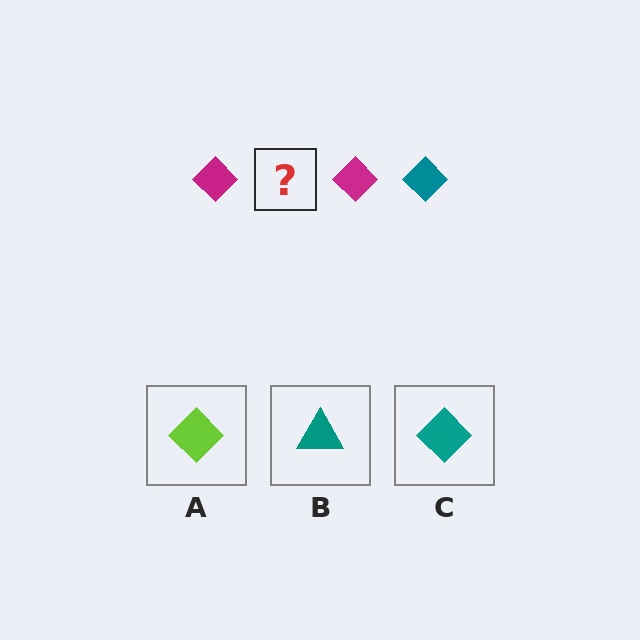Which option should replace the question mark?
Option C.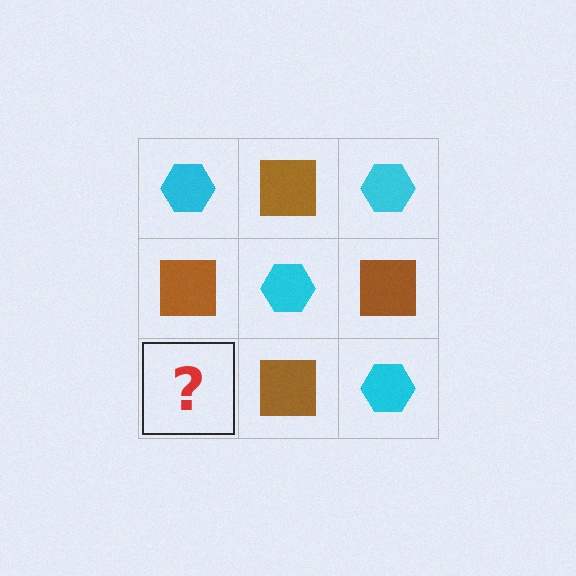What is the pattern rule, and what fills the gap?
The rule is that it alternates cyan hexagon and brown square in a checkerboard pattern. The gap should be filled with a cyan hexagon.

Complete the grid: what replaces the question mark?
The question mark should be replaced with a cyan hexagon.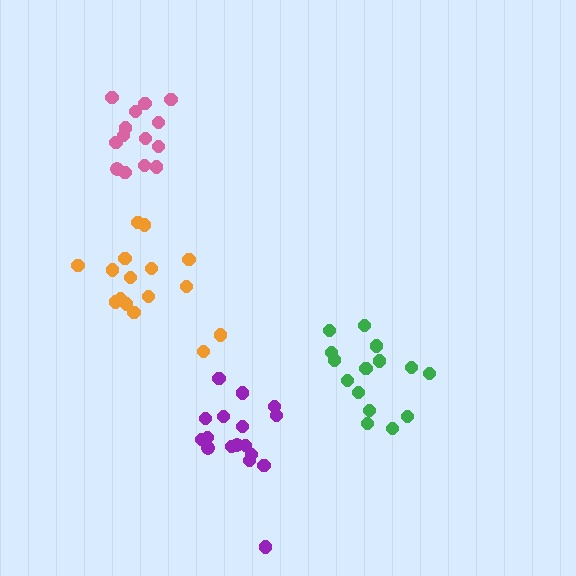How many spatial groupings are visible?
There are 4 spatial groupings.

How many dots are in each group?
Group 1: 15 dots, Group 2: 14 dots, Group 3: 16 dots, Group 4: 17 dots (62 total).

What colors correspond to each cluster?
The clusters are colored: green, pink, orange, purple.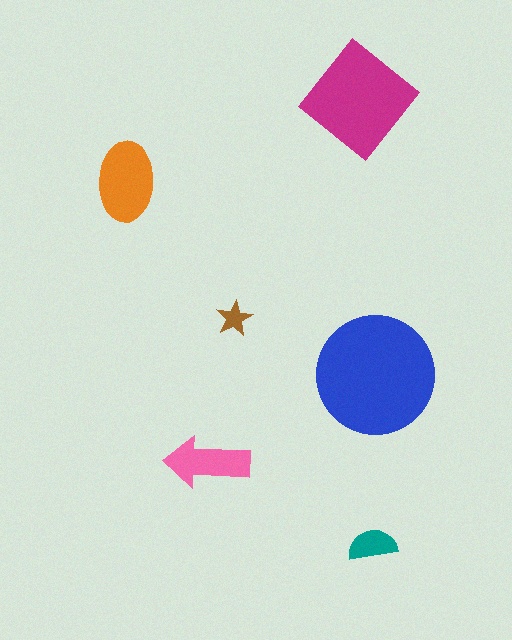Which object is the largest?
The blue circle.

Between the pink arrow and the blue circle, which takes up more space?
The blue circle.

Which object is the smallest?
The brown star.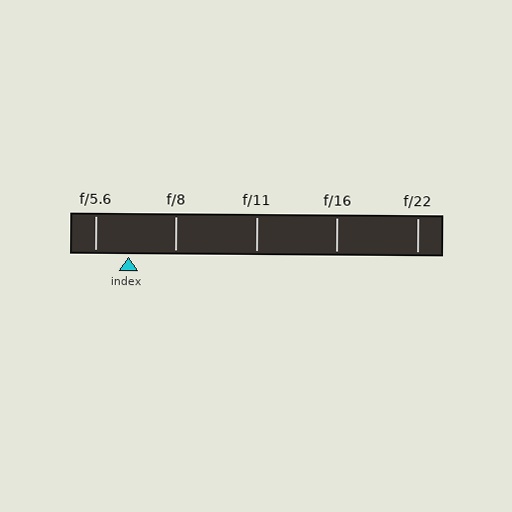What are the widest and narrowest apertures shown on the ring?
The widest aperture shown is f/5.6 and the narrowest is f/22.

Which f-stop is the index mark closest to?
The index mark is closest to f/5.6.